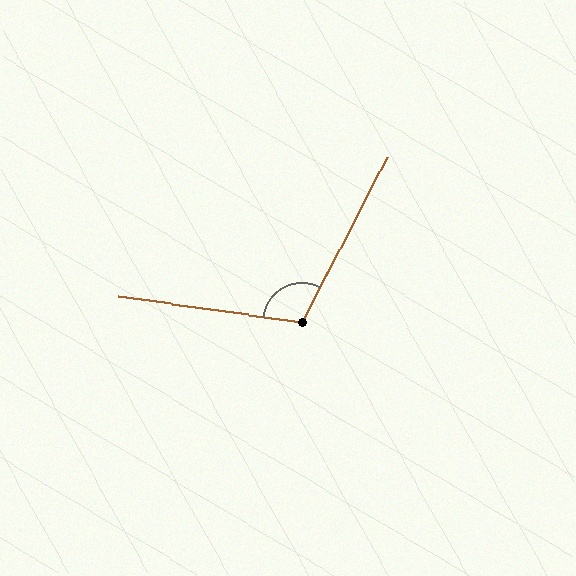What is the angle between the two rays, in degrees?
Approximately 109 degrees.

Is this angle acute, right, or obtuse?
It is obtuse.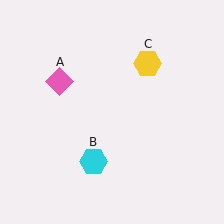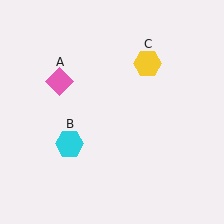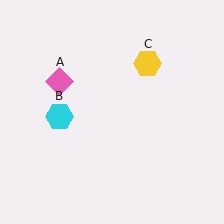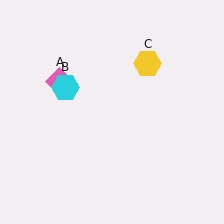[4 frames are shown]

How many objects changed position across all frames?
1 object changed position: cyan hexagon (object B).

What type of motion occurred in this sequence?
The cyan hexagon (object B) rotated clockwise around the center of the scene.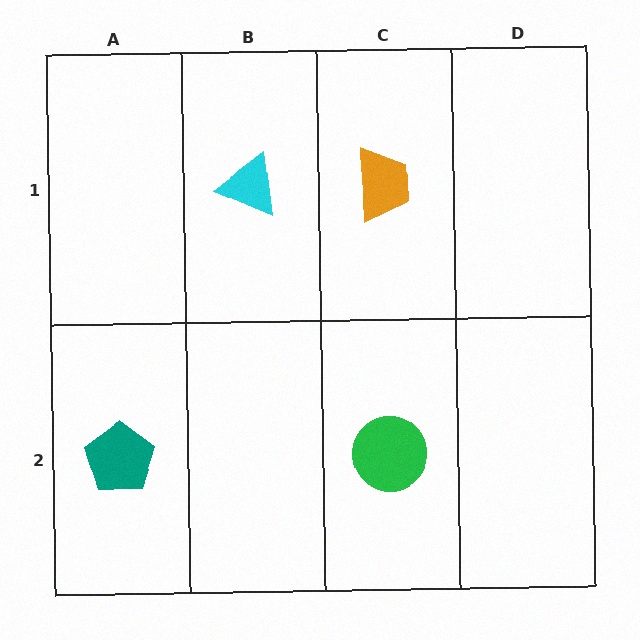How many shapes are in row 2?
2 shapes.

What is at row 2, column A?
A teal pentagon.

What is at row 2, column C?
A green circle.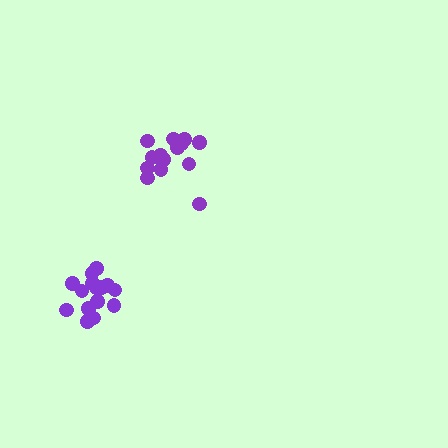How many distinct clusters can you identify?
There are 2 distinct clusters.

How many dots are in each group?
Group 1: 15 dots, Group 2: 17 dots (32 total).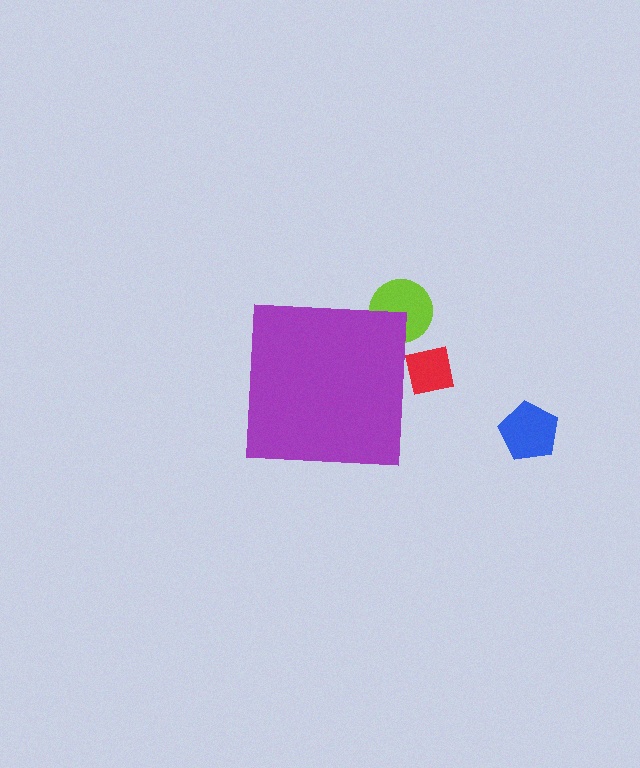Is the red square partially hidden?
Yes, the red square is partially hidden behind the purple square.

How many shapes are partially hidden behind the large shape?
2 shapes are partially hidden.